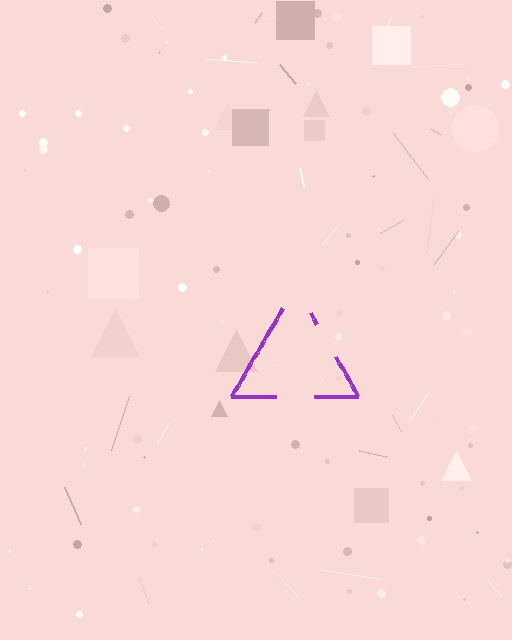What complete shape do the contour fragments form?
The contour fragments form a triangle.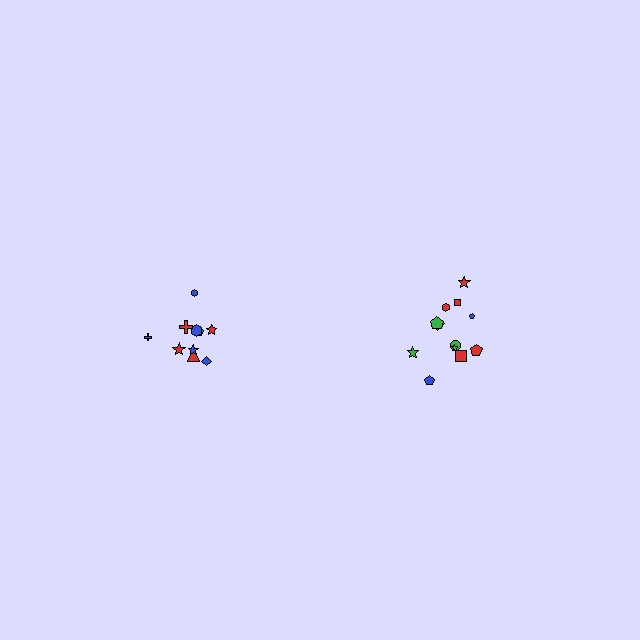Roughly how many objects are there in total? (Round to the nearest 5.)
Roughly 20 objects in total.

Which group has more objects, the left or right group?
The right group.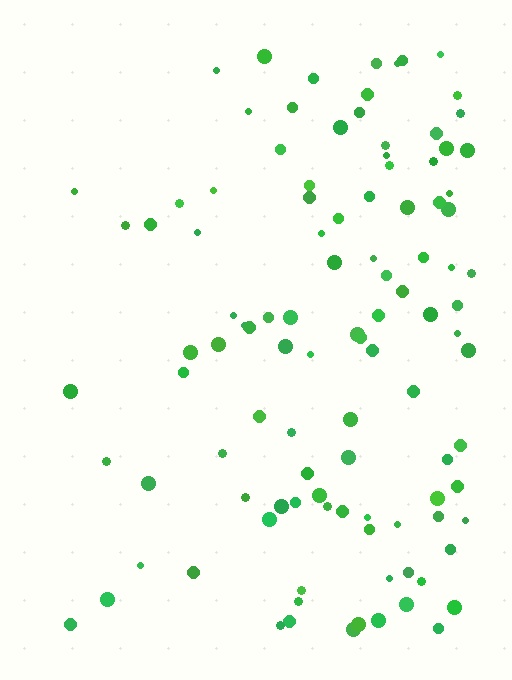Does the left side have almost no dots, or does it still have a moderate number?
Still a moderate number, just noticeably fewer than the right.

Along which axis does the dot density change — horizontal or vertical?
Horizontal.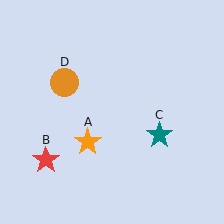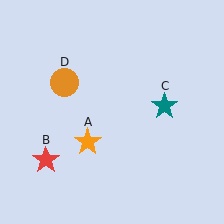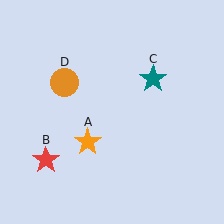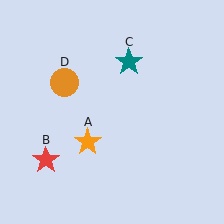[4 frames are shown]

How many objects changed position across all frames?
1 object changed position: teal star (object C).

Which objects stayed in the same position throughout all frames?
Orange star (object A) and red star (object B) and orange circle (object D) remained stationary.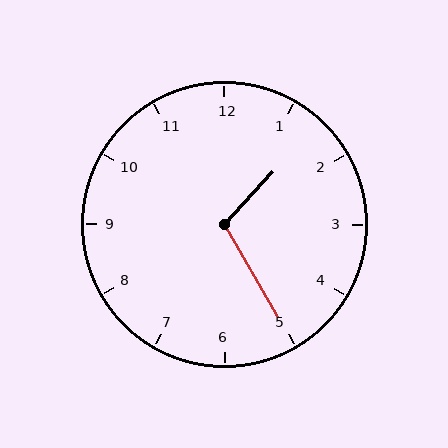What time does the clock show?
1:25.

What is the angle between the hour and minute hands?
Approximately 108 degrees.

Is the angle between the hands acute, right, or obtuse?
It is obtuse.